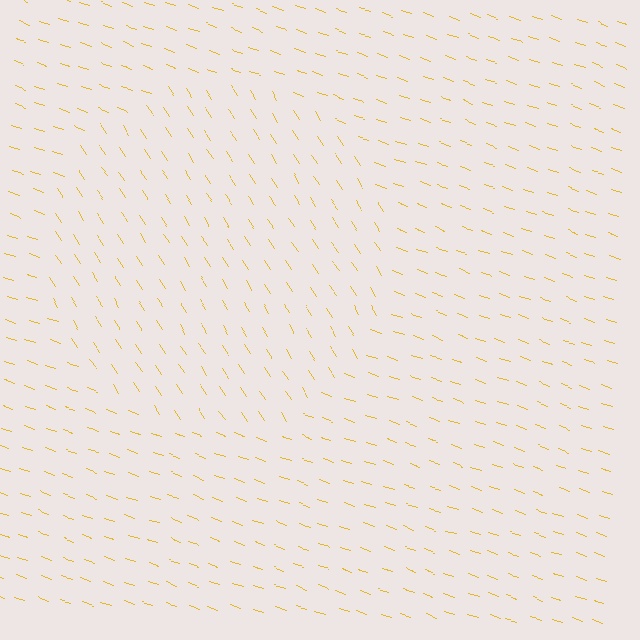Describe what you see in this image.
The image is filled with small yellow line segments. A circle region in the image has lines oriented differently from the surrounding lines, creating a visible texture boundary.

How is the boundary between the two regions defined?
The boundary is defined purely by a change in line orientation (approximately 37 degrees difference). All lines are the same color and thickness.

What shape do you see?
I see a circle.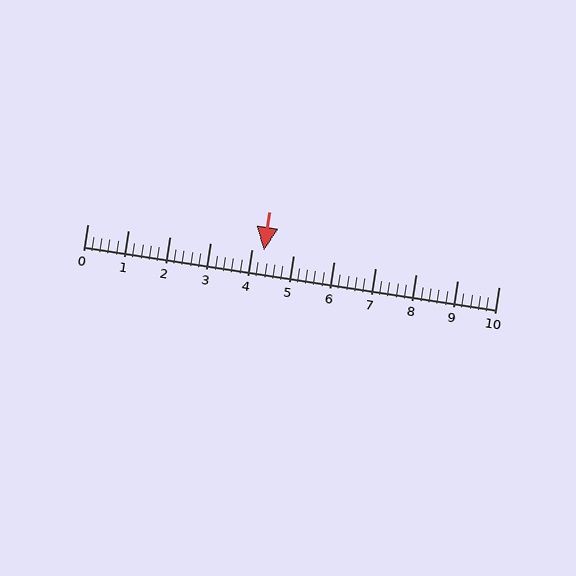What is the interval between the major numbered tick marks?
The major tick marks are spaced 1 units apart.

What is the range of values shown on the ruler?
The ruler shows values from 0 to 10.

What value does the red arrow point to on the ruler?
The red arrow points to approximately 4.3.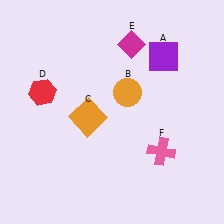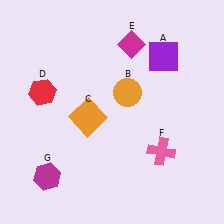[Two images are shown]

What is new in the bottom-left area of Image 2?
A magenta hexagon (G) was added in the bottom-left area of Image 2.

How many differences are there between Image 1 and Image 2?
There is 1 difference between the two images.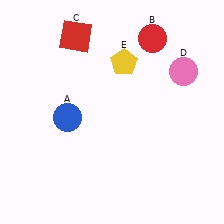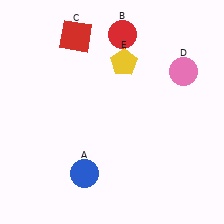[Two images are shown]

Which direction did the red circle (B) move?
The red circle (B) moved left.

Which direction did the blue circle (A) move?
The blue circle (A) moved down.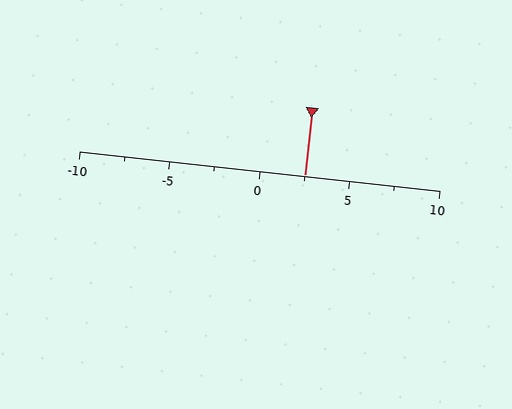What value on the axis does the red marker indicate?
The marker indicates approximately 2.5.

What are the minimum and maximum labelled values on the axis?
The axis runs from -10 to 10.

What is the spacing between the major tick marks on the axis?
The major ticks are spaced 5 apart.